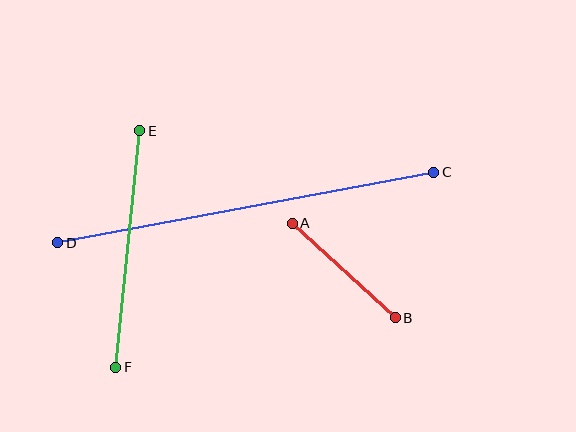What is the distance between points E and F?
The distance is approximately 238 pixels.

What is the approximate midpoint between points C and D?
The midpoint is at approximately (246, 208) pixels.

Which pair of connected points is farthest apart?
Points C and D are farthest apart.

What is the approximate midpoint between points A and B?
The midpoint is at approximately (344, 270) pixels.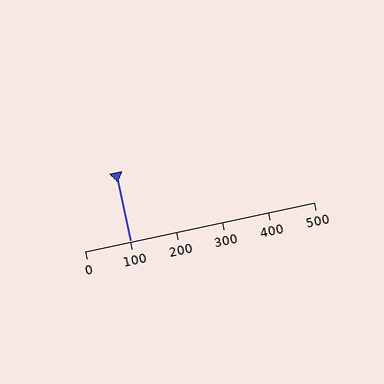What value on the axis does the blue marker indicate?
The marker indicates approximately 100.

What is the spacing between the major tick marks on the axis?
The major ticks are spaced 100 apart.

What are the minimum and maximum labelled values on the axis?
The axis runs from 0 to 500.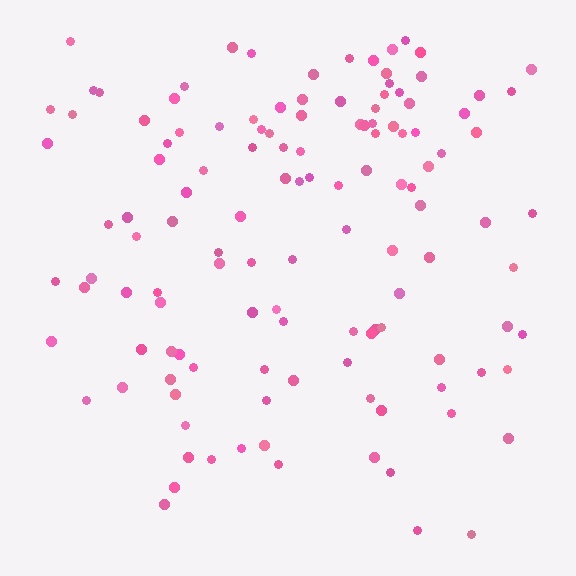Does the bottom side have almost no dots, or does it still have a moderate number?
Still a moderate number, just noticeably fewer than the top.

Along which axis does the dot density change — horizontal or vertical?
Vertical.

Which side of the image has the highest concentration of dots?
The top.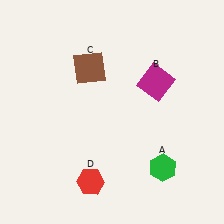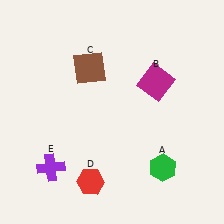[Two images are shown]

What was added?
A purple cross (E) was added in Image 2.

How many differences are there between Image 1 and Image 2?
There is 1 difference between the two images.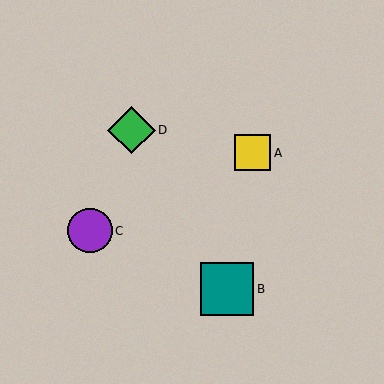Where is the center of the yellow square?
The center of the yellow square is at (253, 153).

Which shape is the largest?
The teal square (labeled B) is the largest.